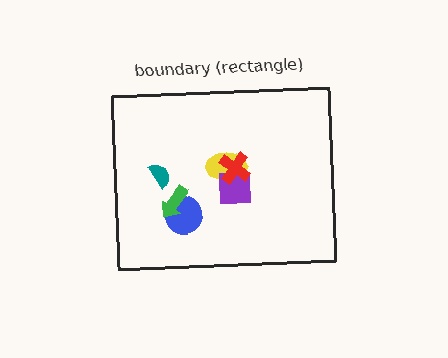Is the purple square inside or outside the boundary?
Inside.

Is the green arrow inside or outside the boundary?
Inside.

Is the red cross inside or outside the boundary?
Inside.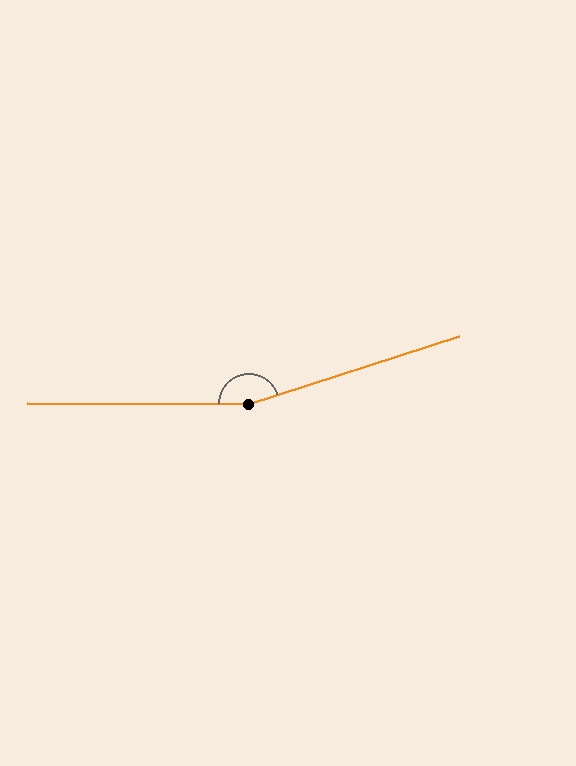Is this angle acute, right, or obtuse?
It is obtuse.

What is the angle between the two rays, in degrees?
Approximately 162 degrees.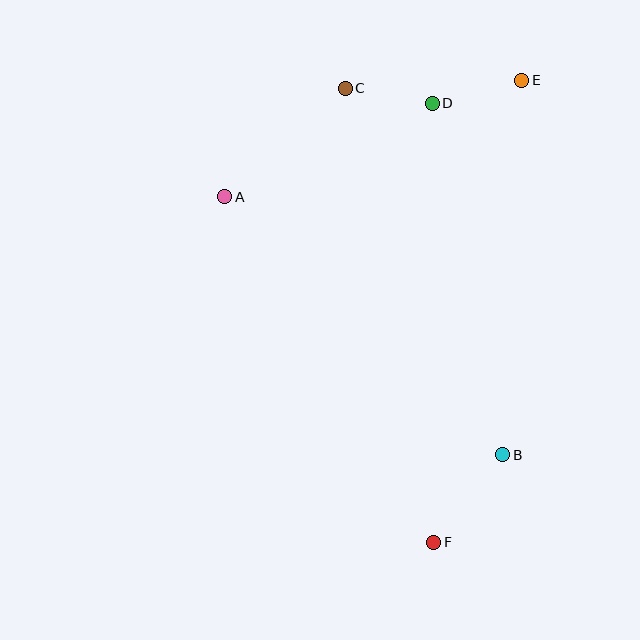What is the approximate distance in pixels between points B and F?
The distance between B and F is approximately 112 pixels.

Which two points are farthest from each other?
Points E and F are farthest from each other.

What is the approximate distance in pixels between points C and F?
The distance between C and F is approximately 463 pixels.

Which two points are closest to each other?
Points C and D are closest to each other.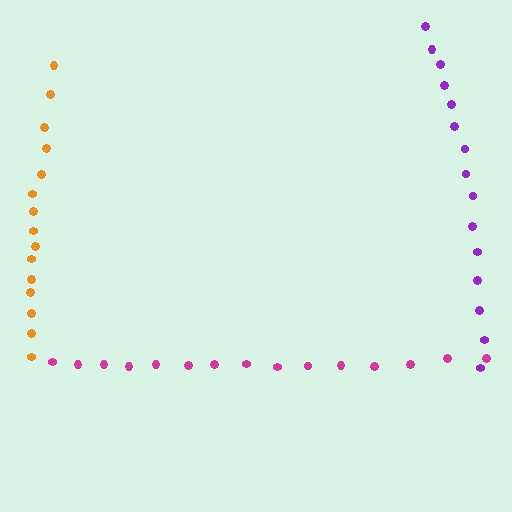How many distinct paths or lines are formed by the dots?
There are 3 distinct paths.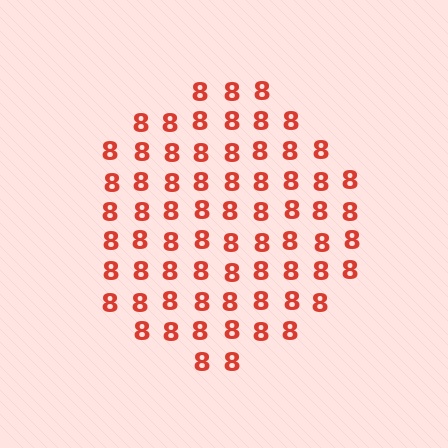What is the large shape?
The large shape is a circle.